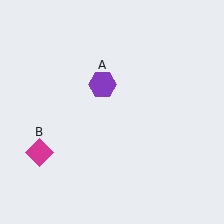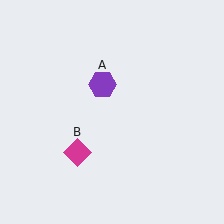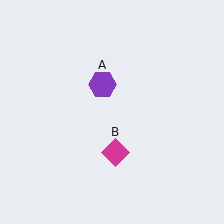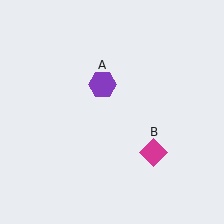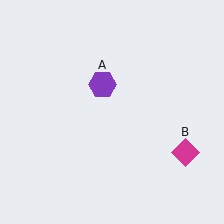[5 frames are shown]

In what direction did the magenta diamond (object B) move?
The magenta diamond (object B) moved right.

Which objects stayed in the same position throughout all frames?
Purple hexagon (object A) remained stationary.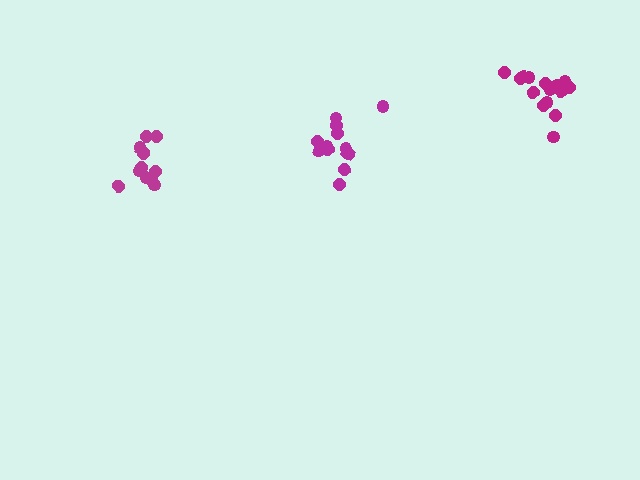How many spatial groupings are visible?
There are 3 spatial groupings.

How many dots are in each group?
Group 1: 11 dots, Group 2: 15 dots, Group 3: 13 dots (39 total).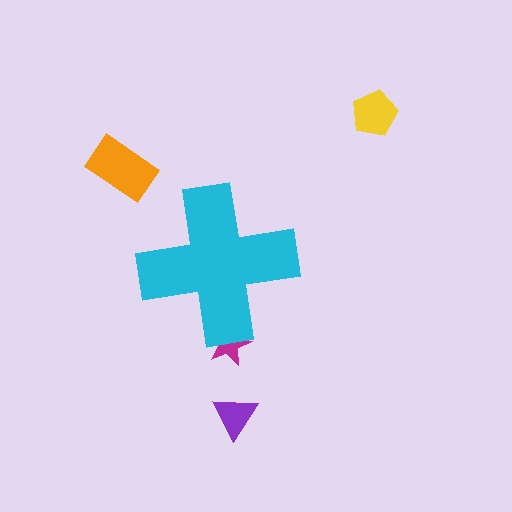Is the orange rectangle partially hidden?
No, the orange rectangle is fully visible.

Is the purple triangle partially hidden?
No, the purple triangle is fully visible.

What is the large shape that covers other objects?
A cyan cross.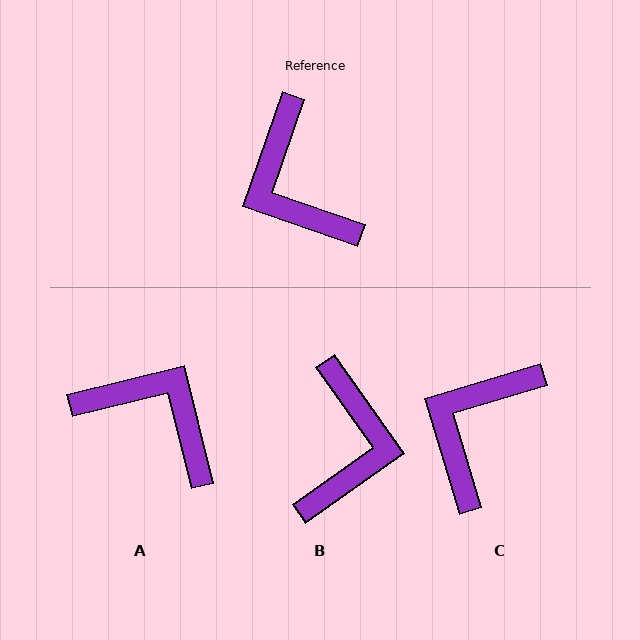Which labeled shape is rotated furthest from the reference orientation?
A, about 147 degrees away.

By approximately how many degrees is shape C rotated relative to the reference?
Approximately 54 degrees clockwise.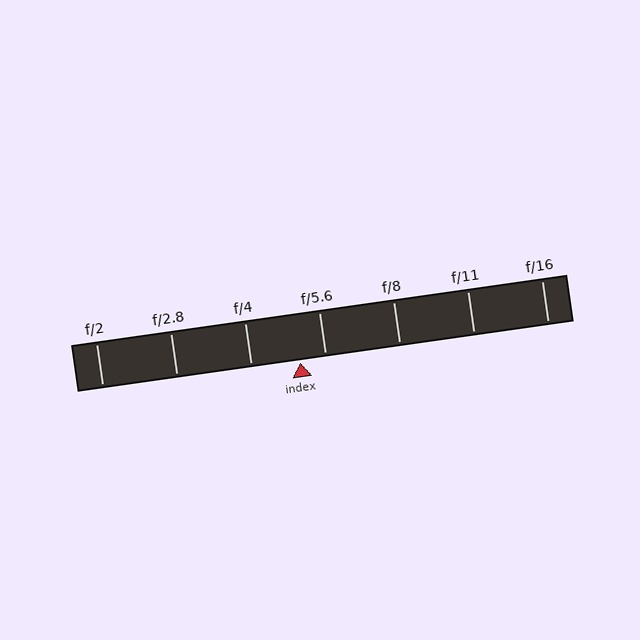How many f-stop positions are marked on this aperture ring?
There are 7 f-stop positions marked.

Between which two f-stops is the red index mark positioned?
The index mark is between f/4 and f/5.6.